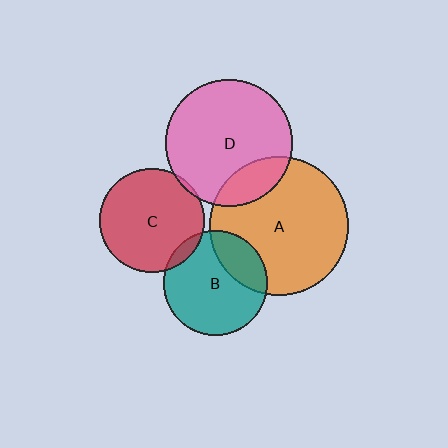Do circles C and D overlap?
Yes.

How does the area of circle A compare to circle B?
Approximately 1.8 times.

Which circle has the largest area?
Circle A (orange).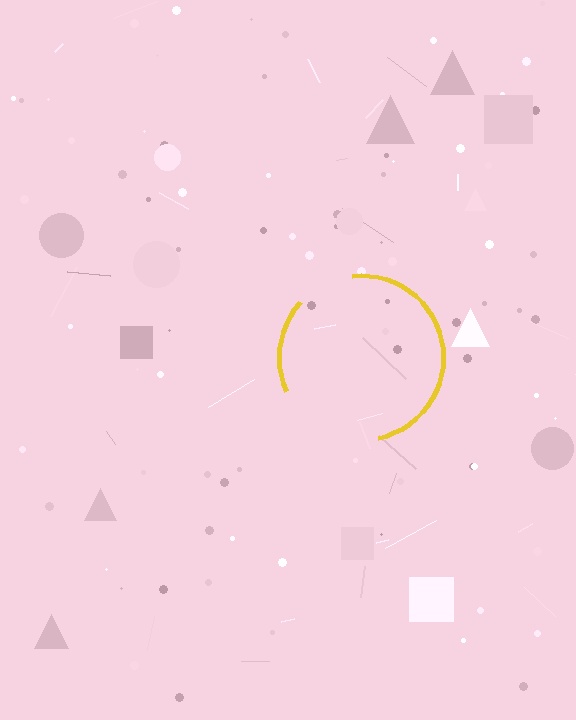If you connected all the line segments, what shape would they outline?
They would outline a circle.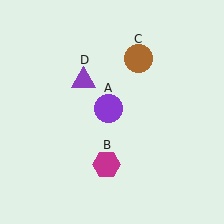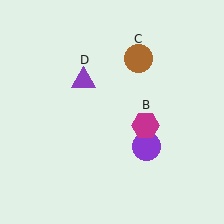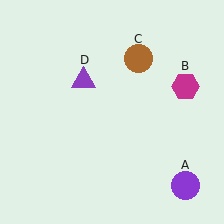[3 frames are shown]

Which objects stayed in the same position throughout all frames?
Brown circle (object C) and purple triangle (object D) remained stationary.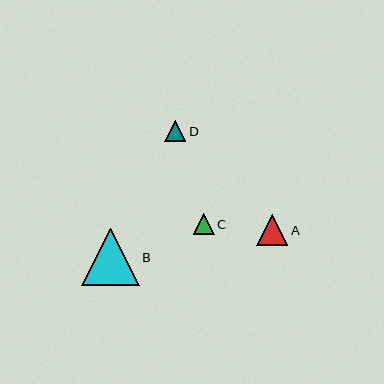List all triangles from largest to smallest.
From largest to smallest: B, A, D, C.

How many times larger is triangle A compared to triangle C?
Triangle A is approximately 1.5 times the size of triangle C.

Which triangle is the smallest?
Triangle C is the smallest with a size of approximately 21 pixels.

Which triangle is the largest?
Triangle B is the largest with a size of approximately 58 pixels.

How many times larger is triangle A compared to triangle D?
Triangle A is approximately 1.5 times the size of triangle D.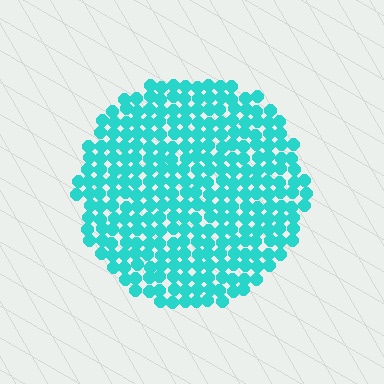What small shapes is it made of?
It is made of small circles.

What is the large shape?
The large shape is a circle.